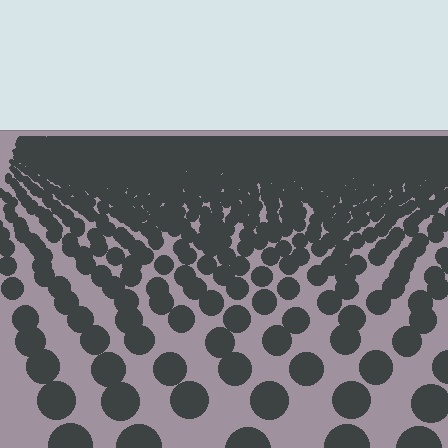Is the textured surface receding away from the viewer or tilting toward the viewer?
The surface is receding away from the viewer. Texture elements get smaller and denser toward the top.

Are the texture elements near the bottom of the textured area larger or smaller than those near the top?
Larger. Near the bottom, elements are closer to the viewer and appear at a bigger on-screen size.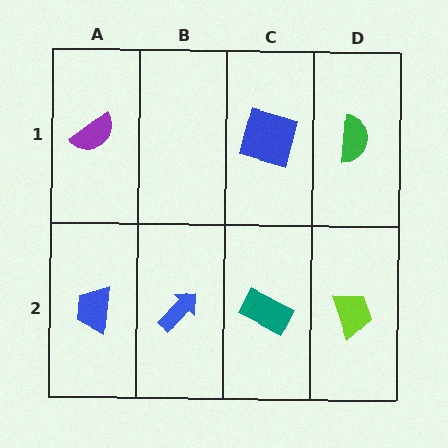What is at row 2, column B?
A blue arrow.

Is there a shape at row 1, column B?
No, that cell is empty.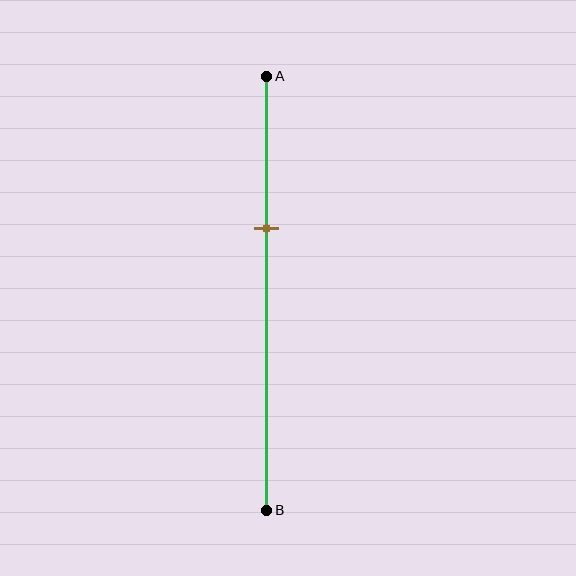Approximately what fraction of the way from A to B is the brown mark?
The brown mark is approximately 35% of the way from A to B.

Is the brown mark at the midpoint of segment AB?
No, the mark is at about 35% from A, not at the 50% midpoint.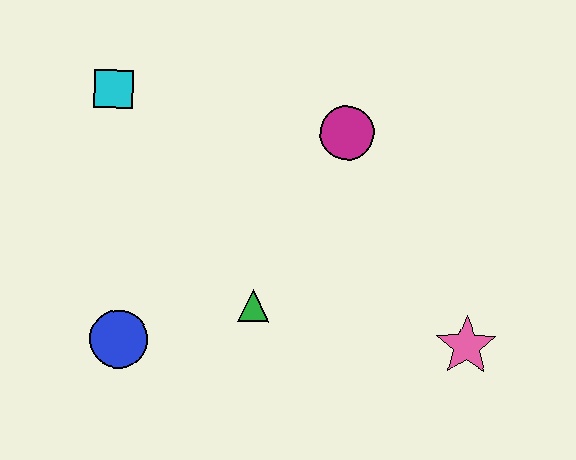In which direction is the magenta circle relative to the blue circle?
The magenta circle is to the right of the blue circle.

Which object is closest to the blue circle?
The green triangle is closest to the blue circle.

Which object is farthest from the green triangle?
The cyan square is farthest from the green triangle.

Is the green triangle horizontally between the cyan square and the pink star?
Yes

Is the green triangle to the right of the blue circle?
Yes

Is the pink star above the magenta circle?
No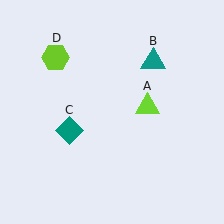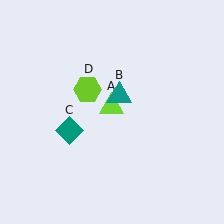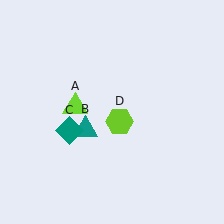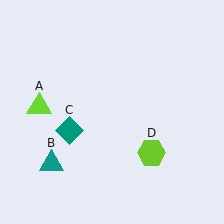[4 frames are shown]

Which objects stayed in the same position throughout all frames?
Teal diamond (object C) remained stationary.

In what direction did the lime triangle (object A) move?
The lime triangle (object A) moved left.